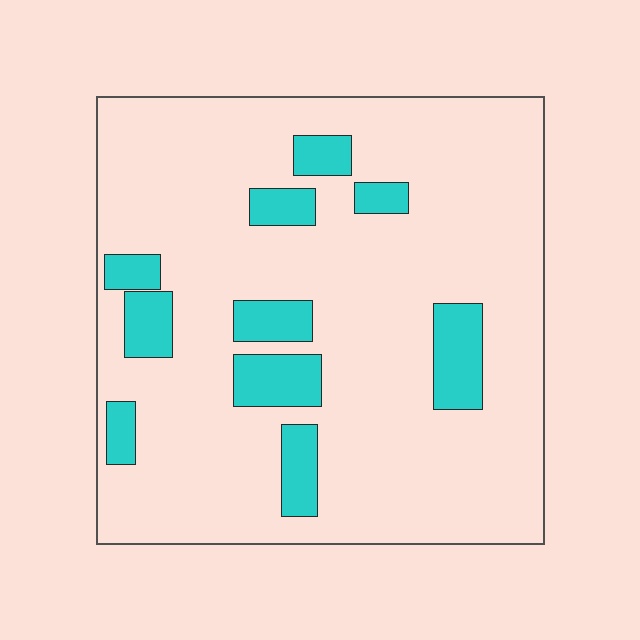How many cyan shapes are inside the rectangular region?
10.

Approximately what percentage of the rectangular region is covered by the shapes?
Approximately 15%.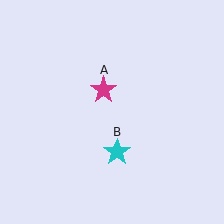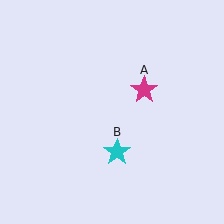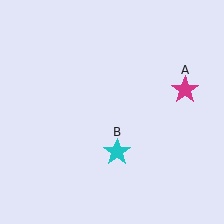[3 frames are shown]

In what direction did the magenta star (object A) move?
The magenta star (object A) moved right.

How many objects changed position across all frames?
1 object changed position: magenta star (object A).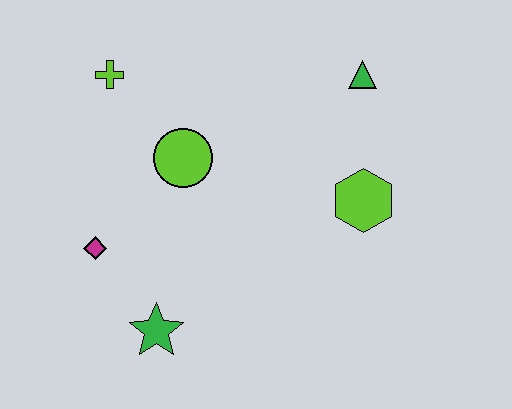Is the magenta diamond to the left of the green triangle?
Yes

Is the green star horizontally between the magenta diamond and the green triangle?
Yes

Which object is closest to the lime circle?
The lime cross is closest to the lime circle.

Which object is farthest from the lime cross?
The lime hexagon is farthest from the lime cross.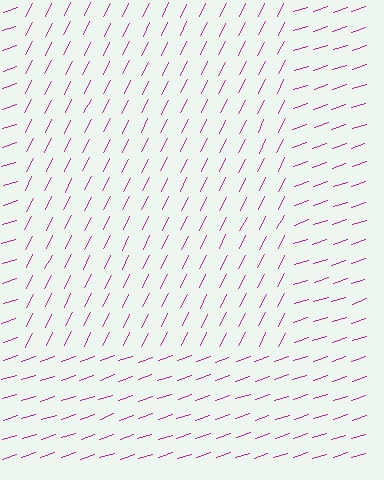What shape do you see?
I see a rectangle.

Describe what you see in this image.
The image is filled with small magenta line segments. A rectangle region in the image has lines oriented differently from the surrounding lines, creating a visible texture boundary.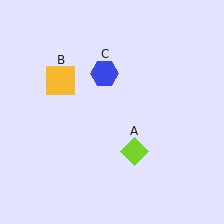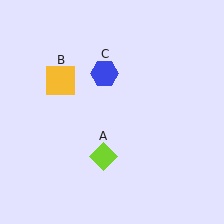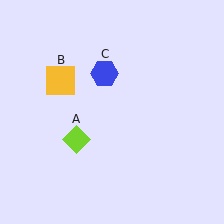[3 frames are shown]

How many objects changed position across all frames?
1 object changed position: lime diamond (object A).